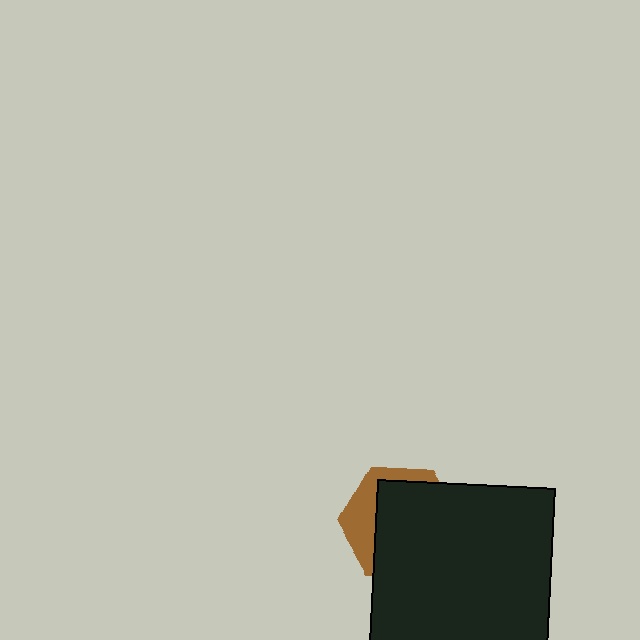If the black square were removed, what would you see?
You would see the complete brown hexagon.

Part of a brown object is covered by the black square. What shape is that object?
It is a hexagon.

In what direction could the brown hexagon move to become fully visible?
The brown hexagon could move toward the upper-left. That would shift it out from behind the black square entirely.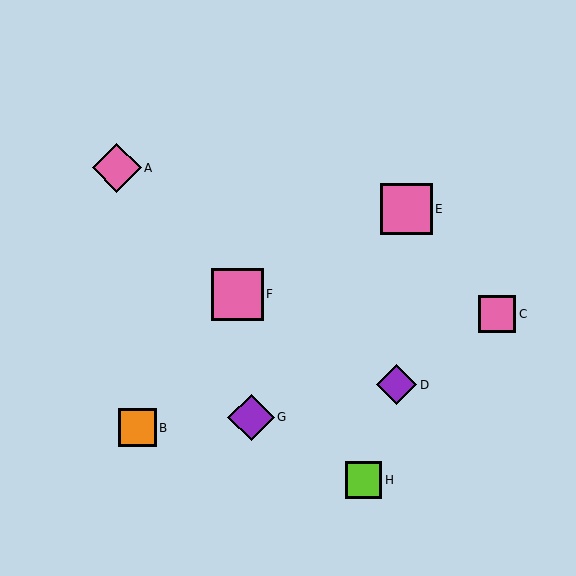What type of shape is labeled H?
Shape H is a lime square.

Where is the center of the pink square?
The center of the pink square is at (237, 294).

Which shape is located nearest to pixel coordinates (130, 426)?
The orange square (labeled B) at (137, 428) is nearest to that location.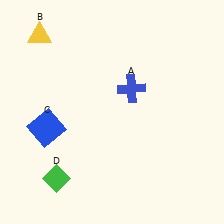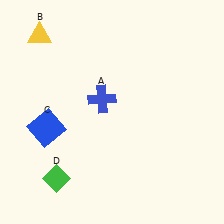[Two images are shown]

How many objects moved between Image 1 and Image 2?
1 object moved between the two images.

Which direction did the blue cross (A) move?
The blue cross (A) moved left.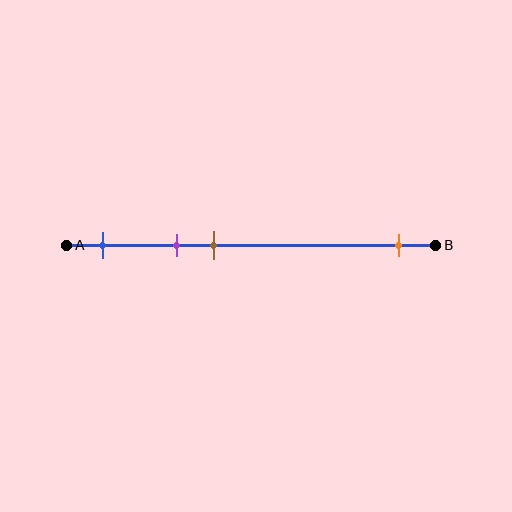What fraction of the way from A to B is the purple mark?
The purple mark is approximately 30% (0.3) of the way from A to B.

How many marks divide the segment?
There are 4 marks dividing the segment.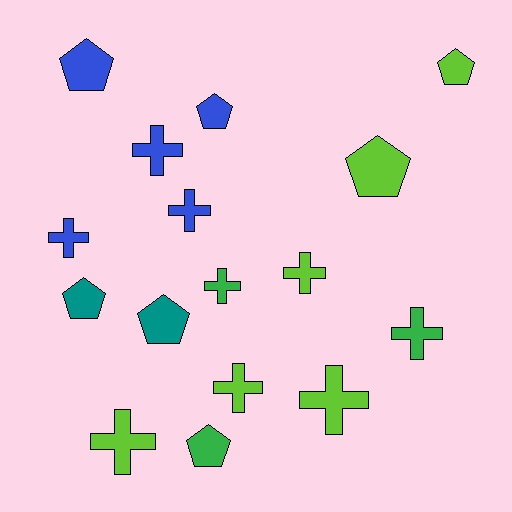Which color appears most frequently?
Lime, with 6 objects.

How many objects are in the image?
There are 16 objects.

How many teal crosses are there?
There are no teal crosses.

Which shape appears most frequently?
Cross, with 9 objects.